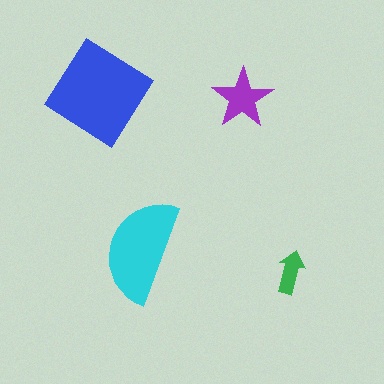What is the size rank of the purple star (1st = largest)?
3rd.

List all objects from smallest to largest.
The green arrow, the purple star, the cyan semicircle, the blue diamond.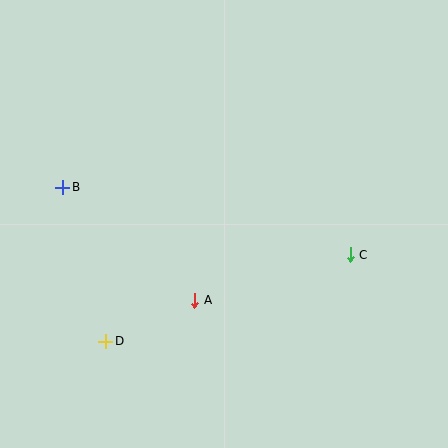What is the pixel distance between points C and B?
The distance between C and B is 296 pixels.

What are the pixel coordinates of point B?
Point B is at (63, 187).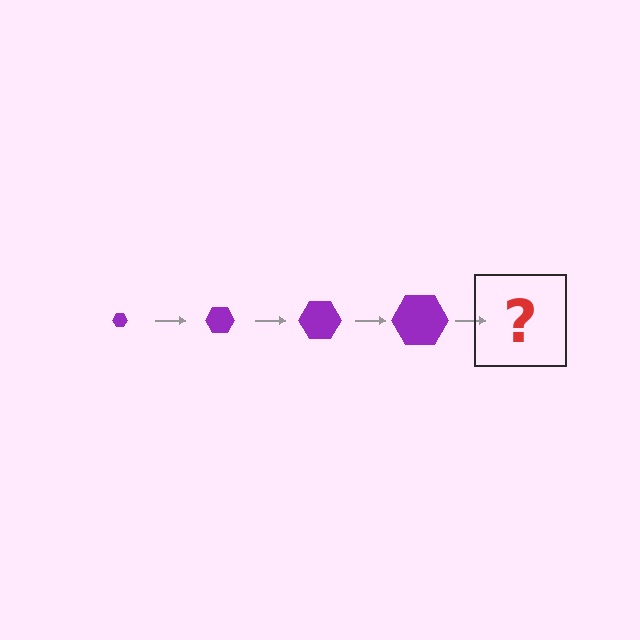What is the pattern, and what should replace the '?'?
The pattern is that the hexagon gets progressively larger each step. The '?' should be a purple hexagon, larger than the previous one.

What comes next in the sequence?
The next element should be a purple hexagon, larger than the previous one.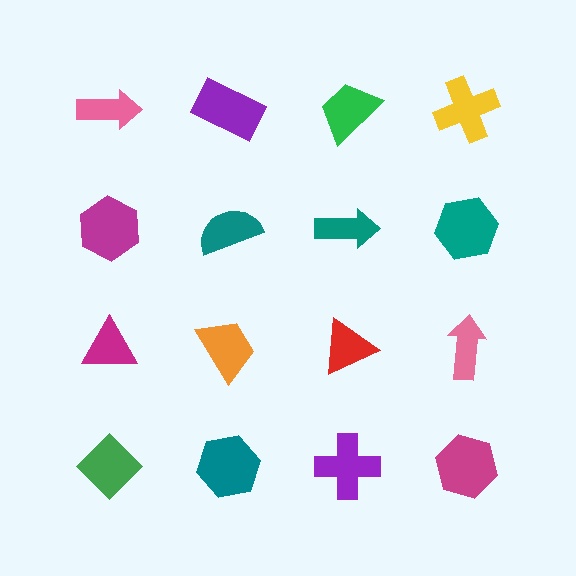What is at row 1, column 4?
A yellow cross.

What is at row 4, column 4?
A magenta hexagon.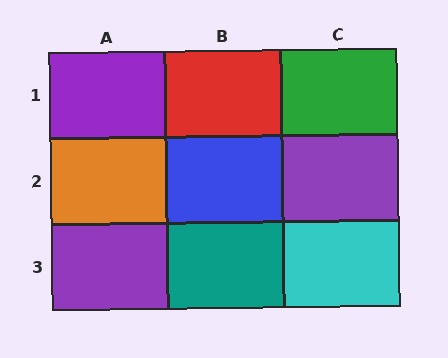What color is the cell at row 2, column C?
Purple.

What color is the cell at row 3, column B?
Teal.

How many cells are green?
1 cell is green.